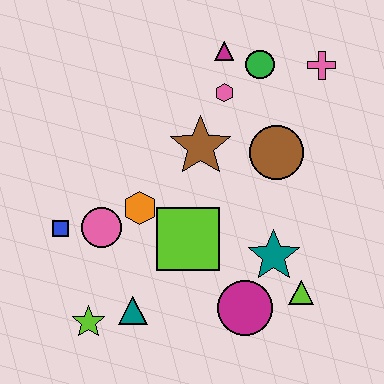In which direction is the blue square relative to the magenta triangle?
The blue square is below the magenta triangle.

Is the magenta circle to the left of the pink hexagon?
No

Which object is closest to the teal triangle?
The lime star is closest to the teal triangle.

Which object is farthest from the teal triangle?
The pink cross is farthest from the teal triangle.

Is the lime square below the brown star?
Yes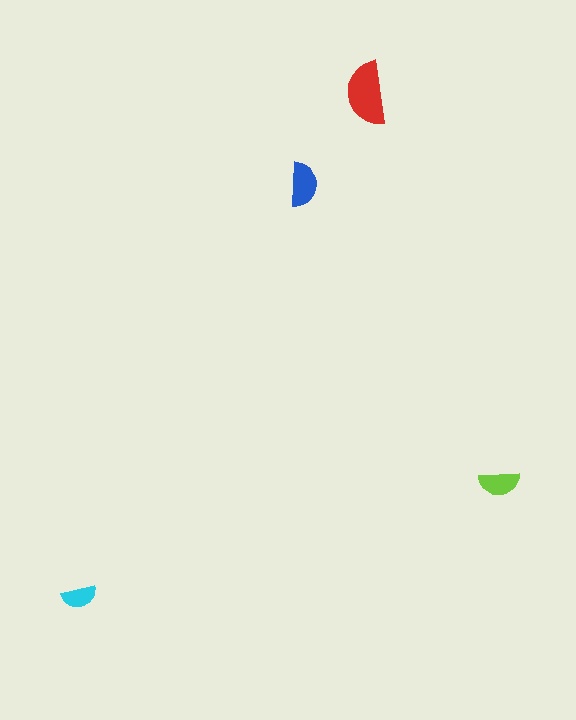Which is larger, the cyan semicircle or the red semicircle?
The red one.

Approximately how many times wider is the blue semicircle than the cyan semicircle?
About 1.5 times wider.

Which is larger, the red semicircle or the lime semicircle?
The red one.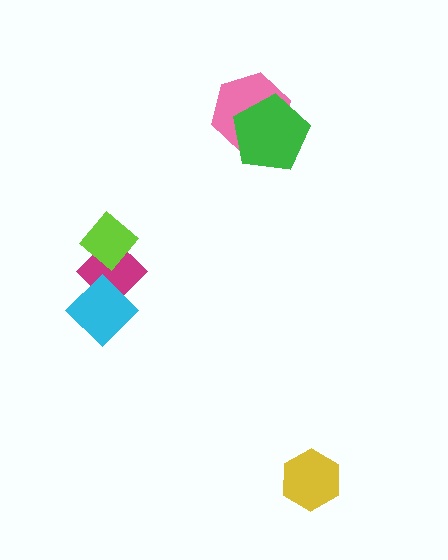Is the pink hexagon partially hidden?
Yes, it is partially covered by another shape.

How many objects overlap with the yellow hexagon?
0 objects overlap with the yellow hexagon.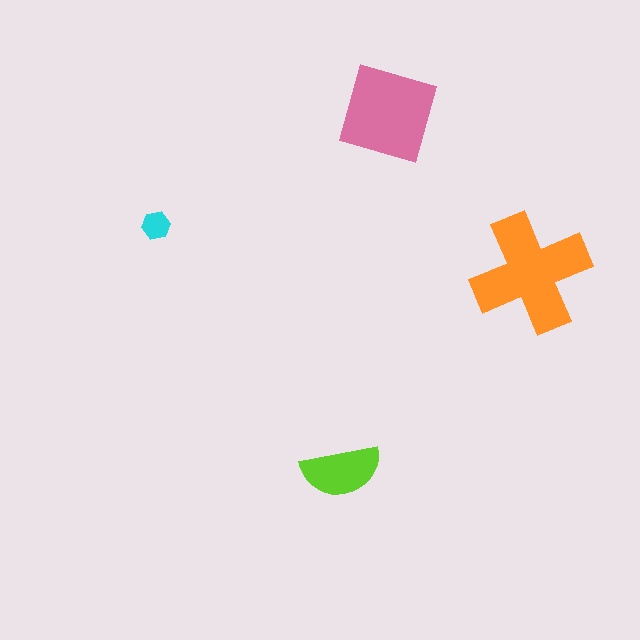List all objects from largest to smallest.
The orange cross, the pink diamond, the lime semicircle, the cyan hexagon.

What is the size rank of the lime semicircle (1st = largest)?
3rd.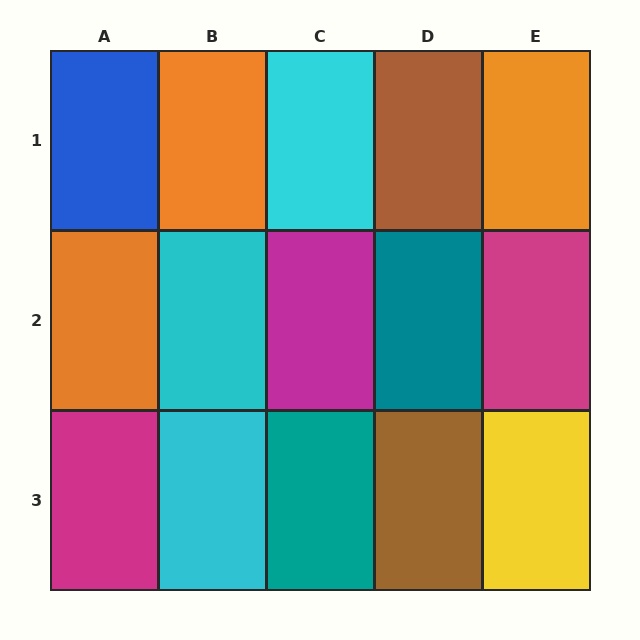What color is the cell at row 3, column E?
Yellow.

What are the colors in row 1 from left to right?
Blue, orange, cyan, brown, orange.